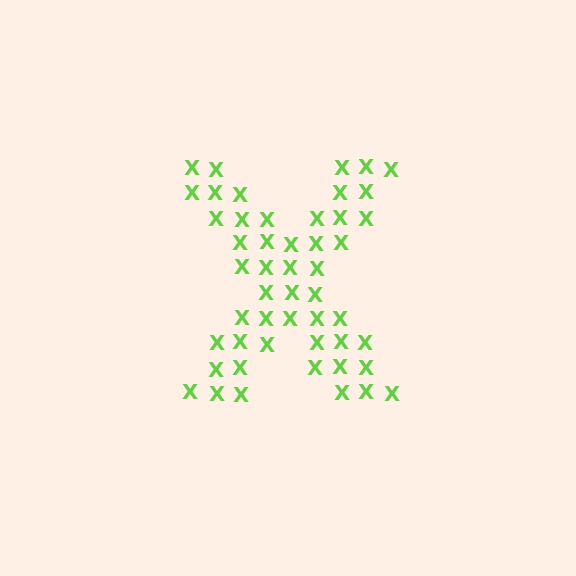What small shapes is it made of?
It is made of small letter X's.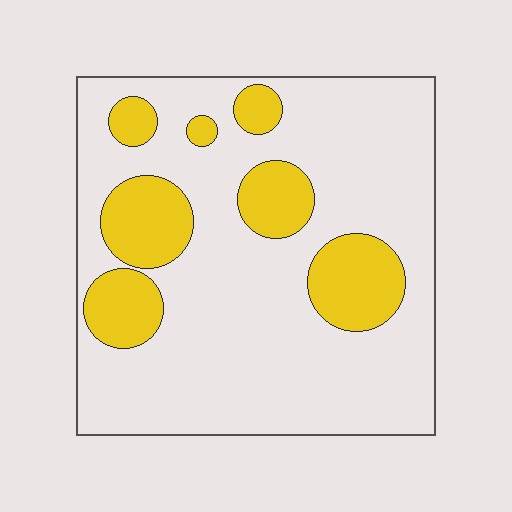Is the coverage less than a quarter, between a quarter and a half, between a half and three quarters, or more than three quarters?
Less than a quarter.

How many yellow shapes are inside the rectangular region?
7.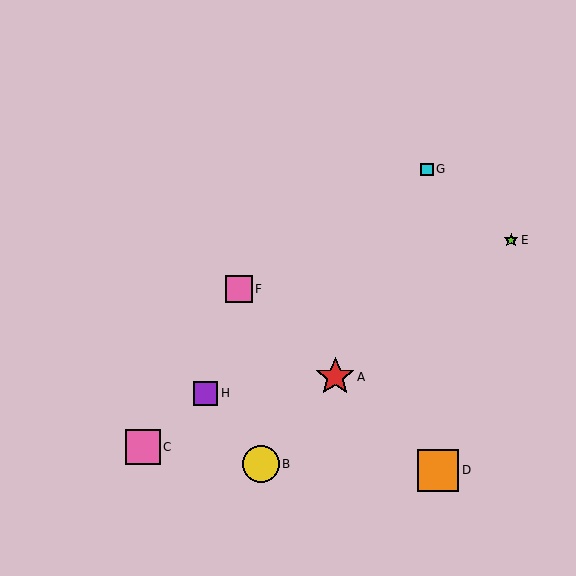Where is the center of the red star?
The center of the red star is at (335, 377).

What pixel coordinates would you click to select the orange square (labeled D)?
Click at (438, 470) to select the orange square D.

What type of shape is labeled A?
Shape A is a red star.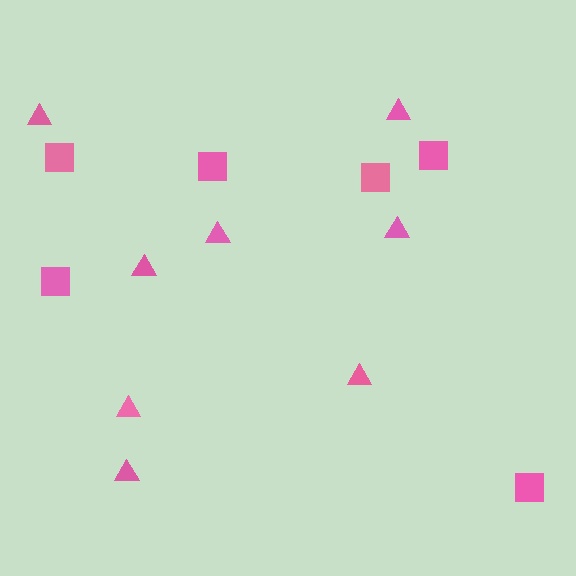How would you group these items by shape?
There are 2 groups: one group of squares (6) and one group of triangles (8).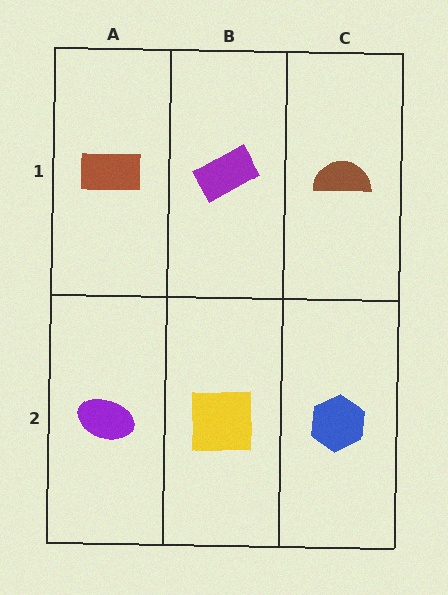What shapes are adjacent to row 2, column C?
A brown semicircle (row 1, column C), a yellow square (row 2, column B).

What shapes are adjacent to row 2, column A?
A brown rectangle (row 1, column A), a yellow square (row 2, column B).